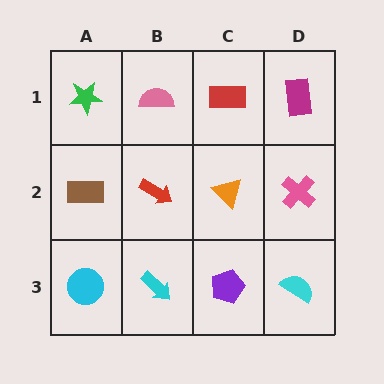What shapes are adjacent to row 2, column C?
A red rectangle (row 1, column C), a purple pentagon (row 3, column C), a red arrow (row 2, column B), a pink cross (row 2, column D).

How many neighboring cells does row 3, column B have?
3.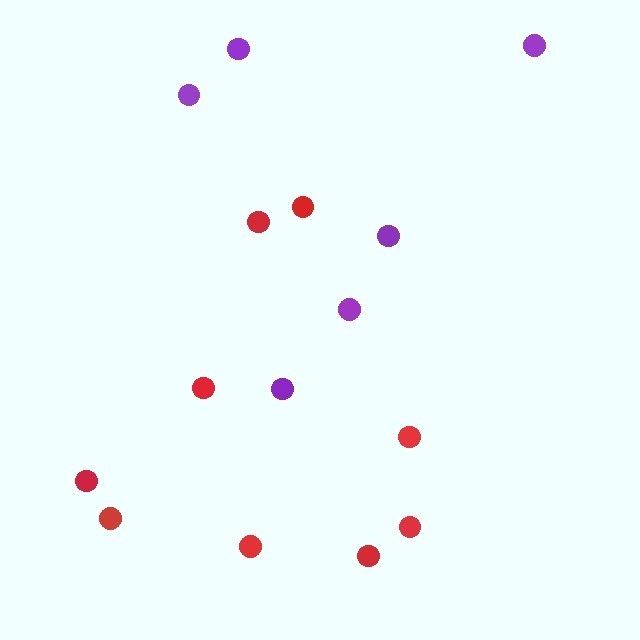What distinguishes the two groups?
There are 2 groups: one group of red circles (9) and one group of purple circles (6).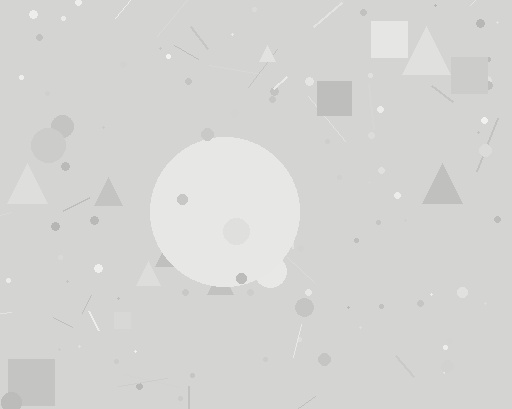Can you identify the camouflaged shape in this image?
The camouflaged shape is a circle.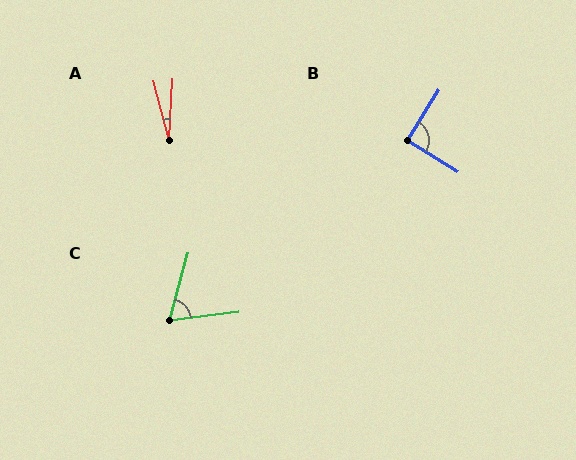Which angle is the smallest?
A, at approximately 18 degrees.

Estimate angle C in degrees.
Approximately 68 degrees.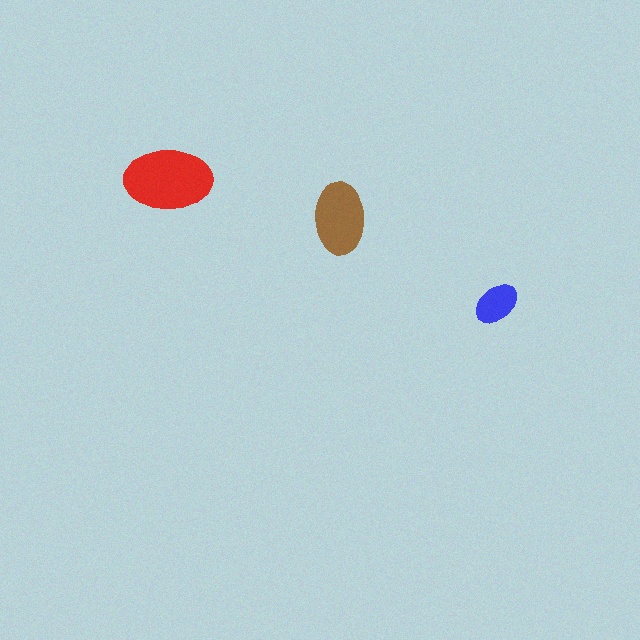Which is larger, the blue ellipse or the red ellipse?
The red one.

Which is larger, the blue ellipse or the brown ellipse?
The brown one.